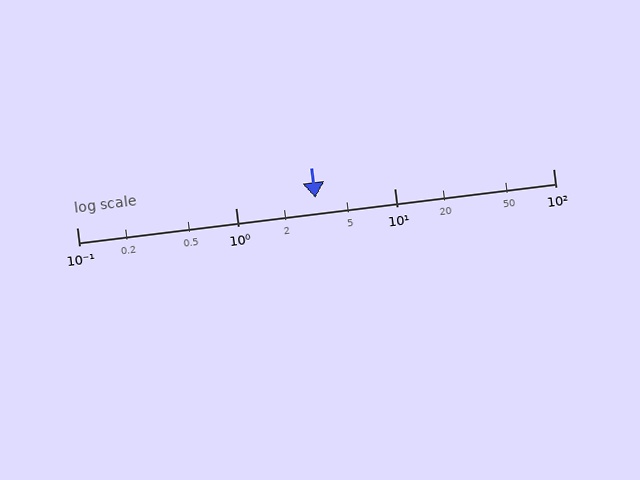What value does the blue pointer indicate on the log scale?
The pointer indicates approximately 3.2.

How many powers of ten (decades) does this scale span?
The scale spans 3 decades, from 0.1 to 100.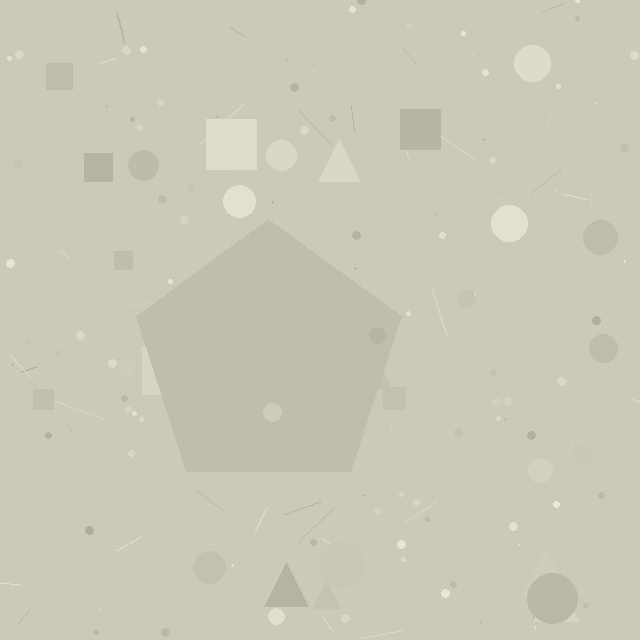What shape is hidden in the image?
A pentagon is hidden in the image.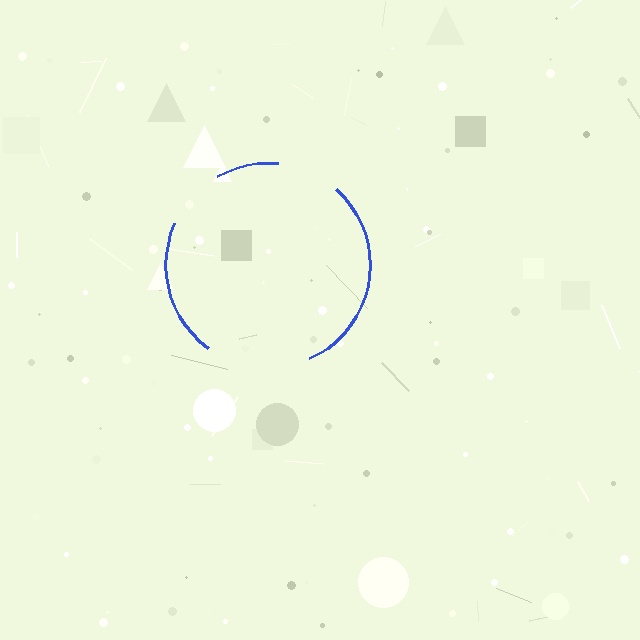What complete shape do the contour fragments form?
The contour fragments form a circle.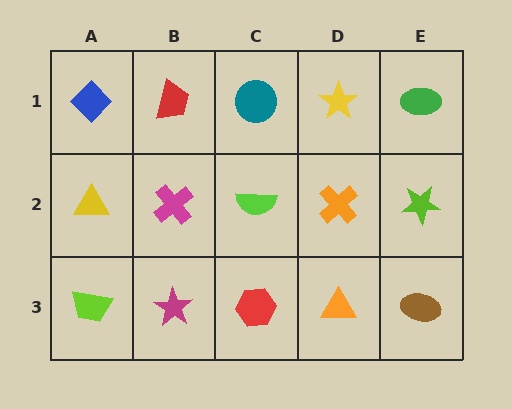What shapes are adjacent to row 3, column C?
A lime semicircle (row 2, column C), a magenta star (row 3, column B), an orange triangle (row 3, column D).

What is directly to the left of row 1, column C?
A red trapezoid.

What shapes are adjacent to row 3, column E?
A lime star (row 2, column E), an orange triangle (row 3, column D).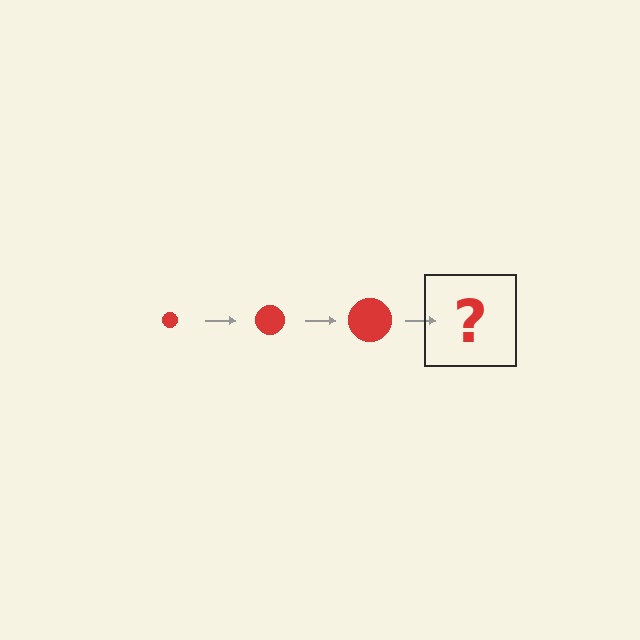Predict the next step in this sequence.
The next step is a red circle, larger than the previous one.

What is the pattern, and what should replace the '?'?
The pattern is that the circle gets progressively larger each step. The '?' should be a red circle, larger than the previous one.